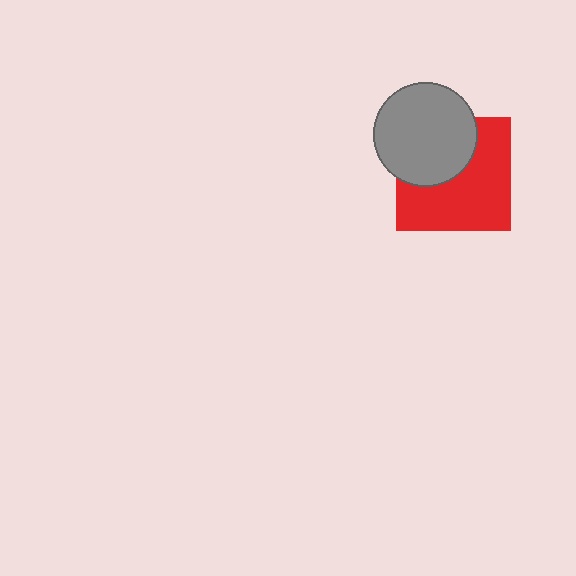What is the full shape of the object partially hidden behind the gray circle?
The partially hidden object is a red square.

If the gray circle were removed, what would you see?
You would see the complete red square.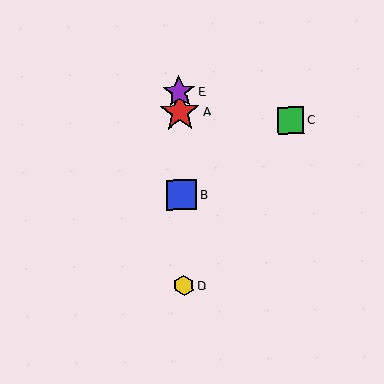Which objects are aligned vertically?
Objects A, B, D, E are aligned vertically.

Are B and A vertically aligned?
Yes, both are at x≈182.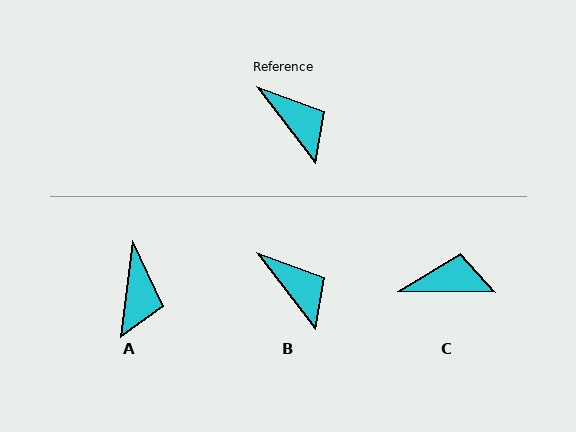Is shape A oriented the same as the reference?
No, it is off by about 44 degrees.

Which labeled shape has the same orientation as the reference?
B.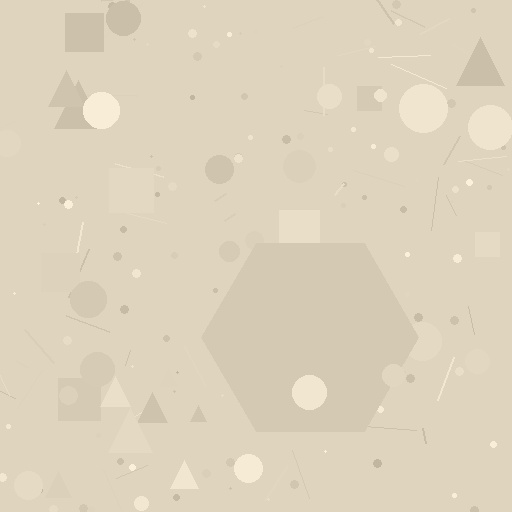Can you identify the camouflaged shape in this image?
The camouflaged shape is a hexagon.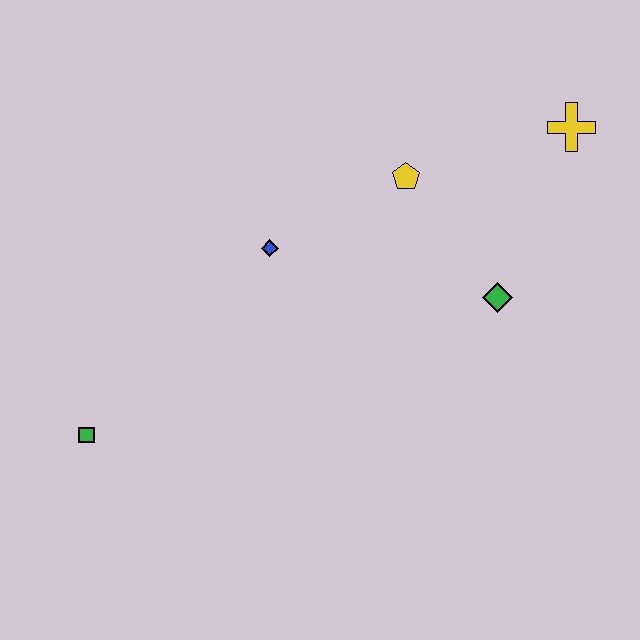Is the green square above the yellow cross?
No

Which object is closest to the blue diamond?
The yellow pentagon is closest to the blue diamond.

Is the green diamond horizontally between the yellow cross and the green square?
Yes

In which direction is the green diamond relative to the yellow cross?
The green diamond is below the yellow cross.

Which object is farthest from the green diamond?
The green square is farthest from the green diamond.